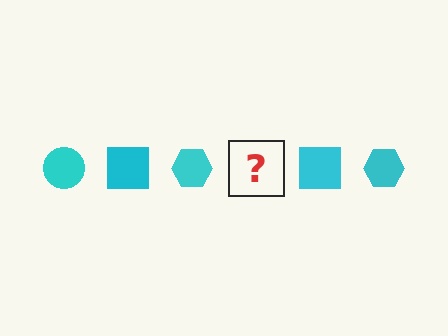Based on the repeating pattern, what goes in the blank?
The blank should be a cyan circle.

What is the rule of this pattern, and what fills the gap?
The rule is that the pattern cycles through circle, square, hexagon shapes in cyan. The gap should be filled with a cyan circle.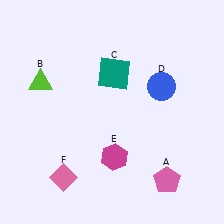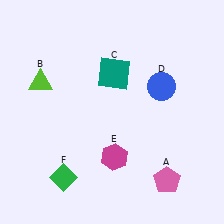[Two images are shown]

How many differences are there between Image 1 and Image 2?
There is 1 difference between the two images.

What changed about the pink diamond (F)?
In Image 1, F is pink. In Image 2, it changed to green.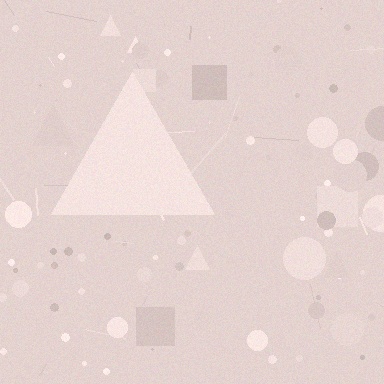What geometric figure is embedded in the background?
A triangle is embedded in the background.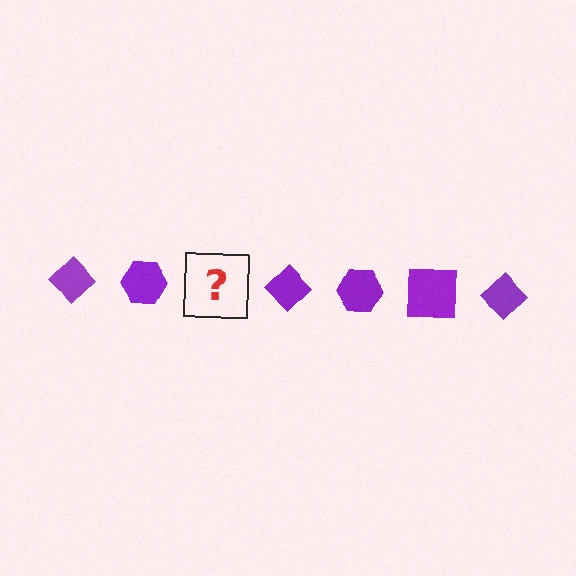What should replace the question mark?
The question mark should be replaced with a purple square.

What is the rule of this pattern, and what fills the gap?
The rule is that the pattern cycles through diamond, hexagon, square shapes in purple. The gap should be filled with a purple square.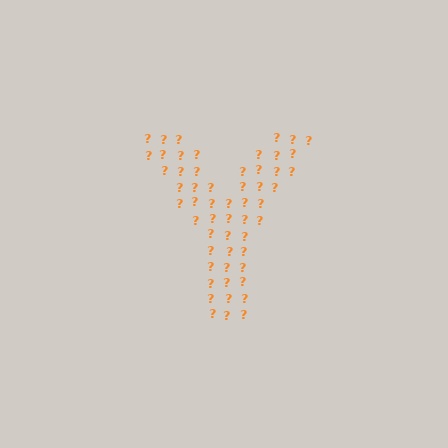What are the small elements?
The small elements are question marks.